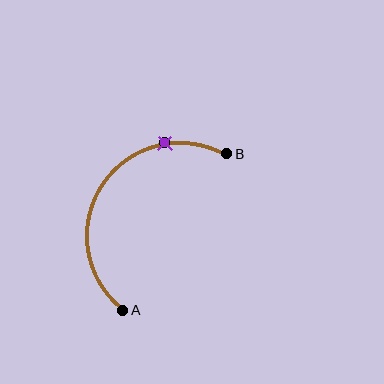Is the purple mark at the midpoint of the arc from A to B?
No. The purple mark lies on the arc but is closer to endpoint B. The arc midpoint would be at the point on the curve equidistant along the arc from both A and B.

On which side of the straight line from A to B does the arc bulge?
The arc bulges to the left of the straight line connecting A and B.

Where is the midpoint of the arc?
The arc midpoint is the point on the curve farthest from the straight line joining A and B. It sits to the left of that line.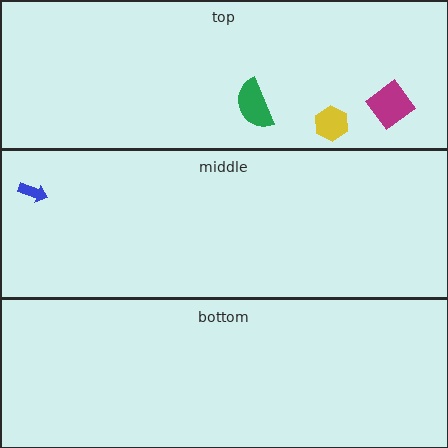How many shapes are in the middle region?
1.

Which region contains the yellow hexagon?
The top region.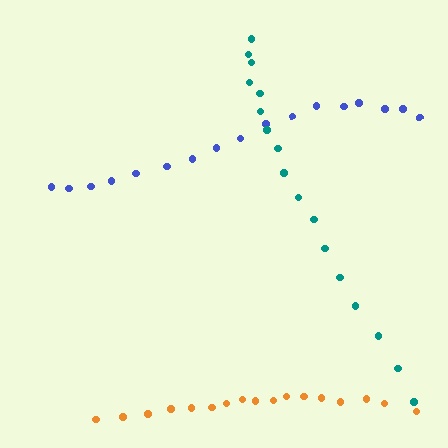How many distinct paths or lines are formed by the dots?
There are 3 distinct paths.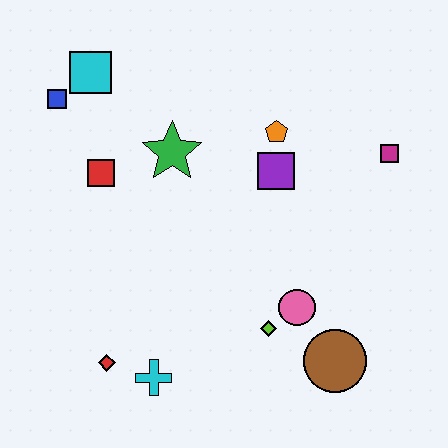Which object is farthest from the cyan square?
The brown circle is farthest from the cyan square.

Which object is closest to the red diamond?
The cyan cross is closest to the red diamond.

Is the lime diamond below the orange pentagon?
Yes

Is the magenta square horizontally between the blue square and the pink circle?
No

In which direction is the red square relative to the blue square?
The red square is below the blue square.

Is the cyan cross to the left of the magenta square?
Yes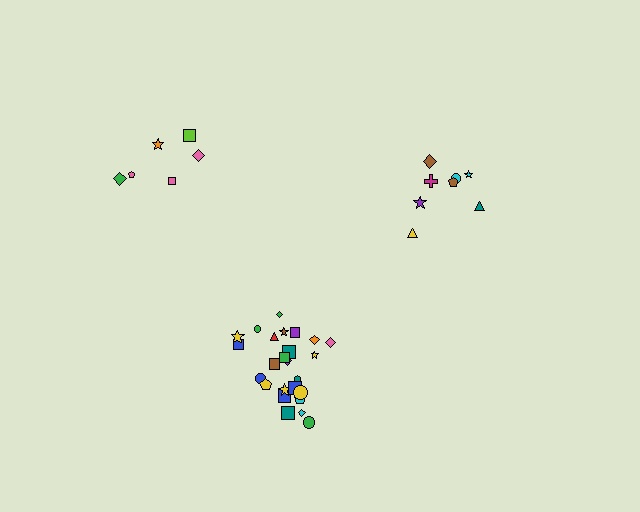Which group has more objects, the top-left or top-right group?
The top-right group.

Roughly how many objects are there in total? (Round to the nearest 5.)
Roughly 40 objects in total.